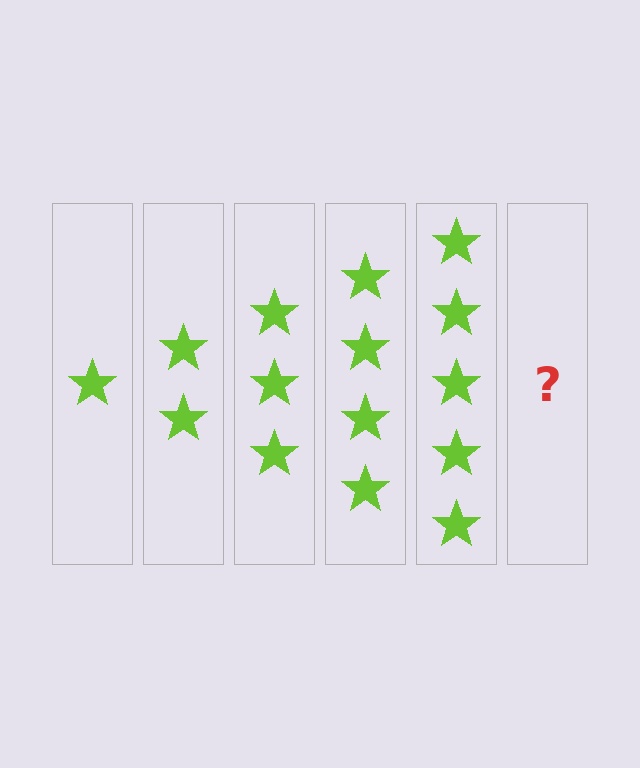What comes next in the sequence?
The next element should be 6 stars.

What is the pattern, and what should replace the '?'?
The pattern is that each step adds one more star. The '?' should be 6 stars.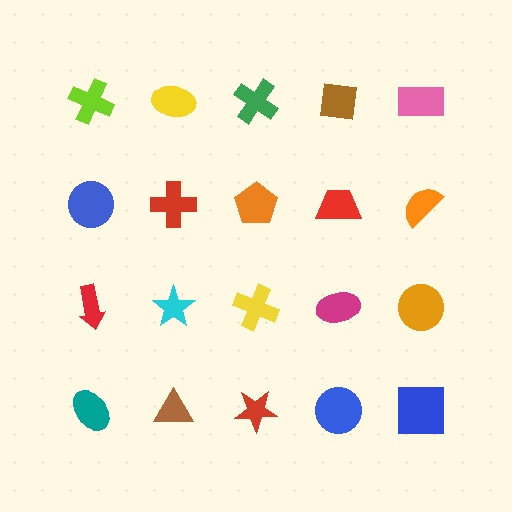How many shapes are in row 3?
5 shapes.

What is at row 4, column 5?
A blue square.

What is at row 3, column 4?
A magenta ellipse.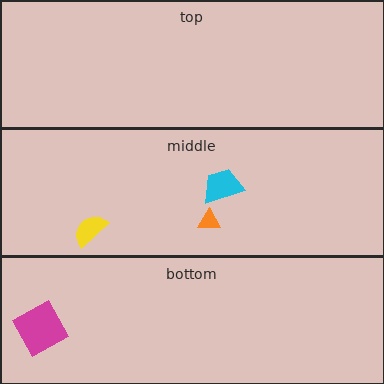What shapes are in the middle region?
The cyan trapezoid, the yellow semicircle, the orange triangle.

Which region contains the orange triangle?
The middle region.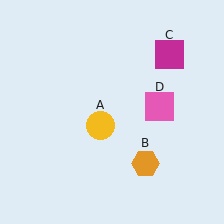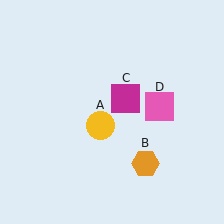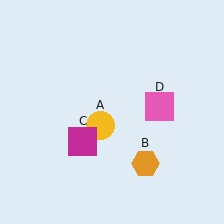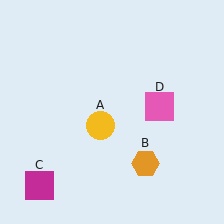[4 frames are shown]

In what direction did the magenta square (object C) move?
The magenta square (object C) moved down and to the left.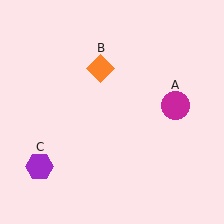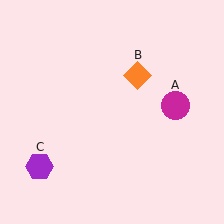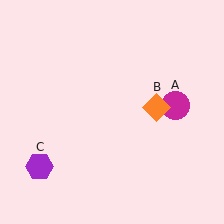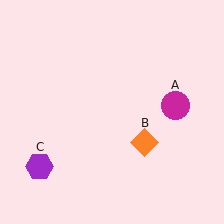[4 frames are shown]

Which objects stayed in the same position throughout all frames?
Magenta circle (object A) and purple hexagon (object C) remained stationary.